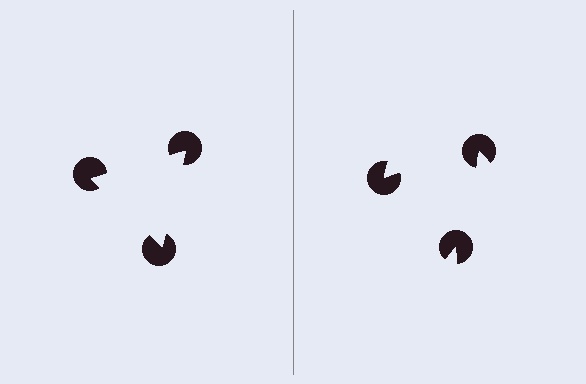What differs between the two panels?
The pac-man discs are positioned identically on both sides; only the wedge orientations differ. On the left they align to a triangle; on the right they are misaligned.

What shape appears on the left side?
An illusory triangle.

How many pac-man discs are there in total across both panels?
6 — 3 on each side.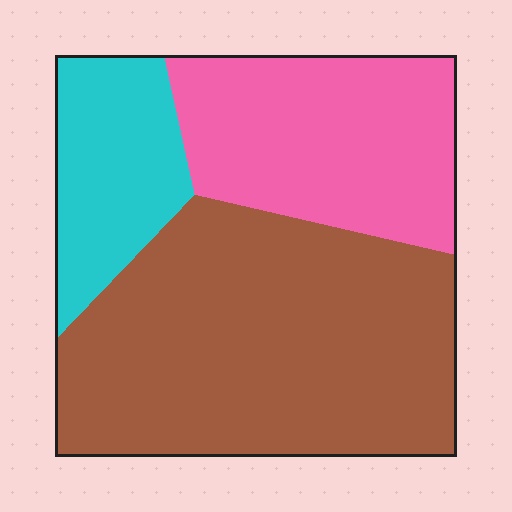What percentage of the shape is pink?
Pink covers roughly 30% of the shape.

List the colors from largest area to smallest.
From largest to smallest: brown, pink, cyan.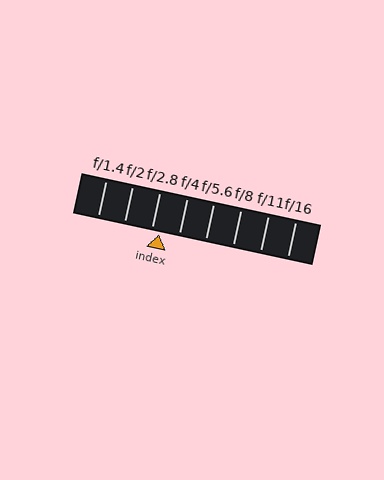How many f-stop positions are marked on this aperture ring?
There are 8 f-stop positions marked.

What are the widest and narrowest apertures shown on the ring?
The widest aperture shown is f/1.4 and the narrowest is f/16.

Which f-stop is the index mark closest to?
The index mark is closest to f/2.8.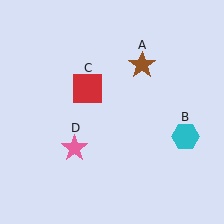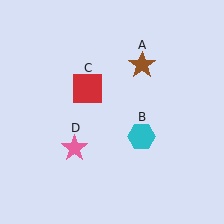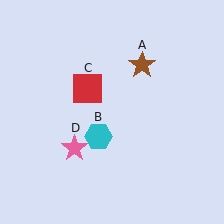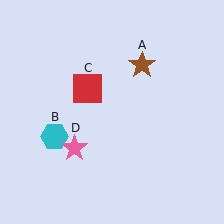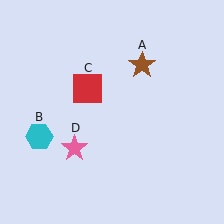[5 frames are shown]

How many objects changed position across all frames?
1 object changed position: cyan hexagon (object B).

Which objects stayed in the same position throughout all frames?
Brown star (object A) and red square (object C) and pink star (object D) remained stationary.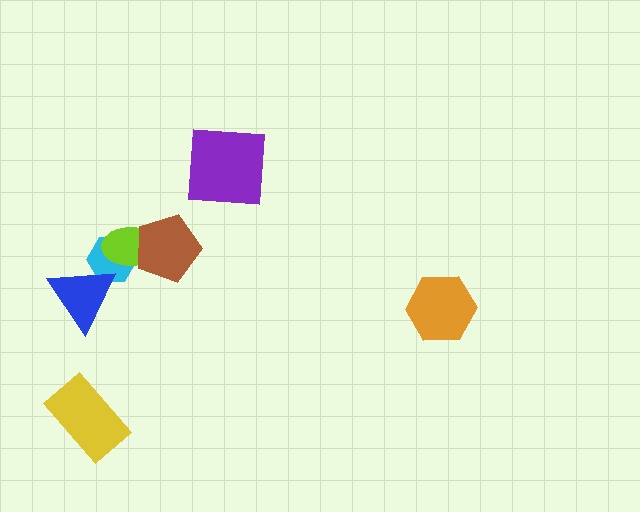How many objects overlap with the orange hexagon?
0 objects overlap with the orange hexagon.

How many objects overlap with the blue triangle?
1 object overlaps with the blue triangle.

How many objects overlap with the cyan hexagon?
2 objects overlap with the cyan hexagon.